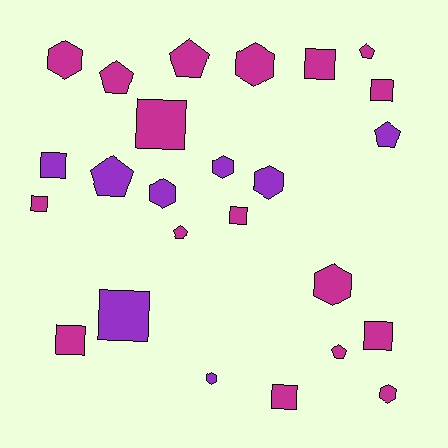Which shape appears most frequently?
Square, with 10 objects.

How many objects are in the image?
There are 25 objects.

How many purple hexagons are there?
There are 4 purple hexagons.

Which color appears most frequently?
Magenta, with 17 objects.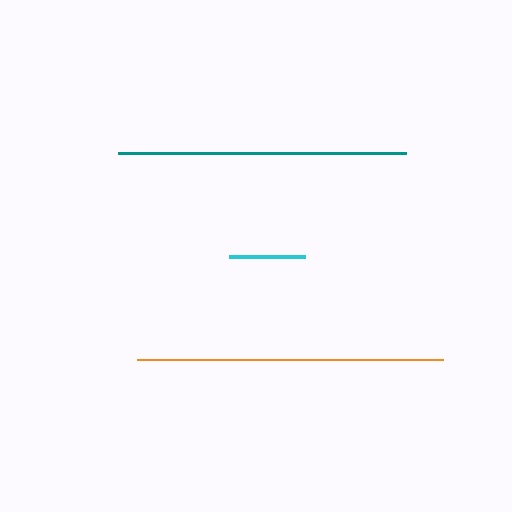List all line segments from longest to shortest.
From longest to shortest: orange, teal, cyan.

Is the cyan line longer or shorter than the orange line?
The orange line is longer than the cyan line.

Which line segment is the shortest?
The cyan line is the shortest at approximately 77 pixels.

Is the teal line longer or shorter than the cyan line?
The teal line is longer than the cyan line.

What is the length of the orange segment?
The orange segment is approximately 306 pixels long.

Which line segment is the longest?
The orange line is the longest at approximately 306 pixels.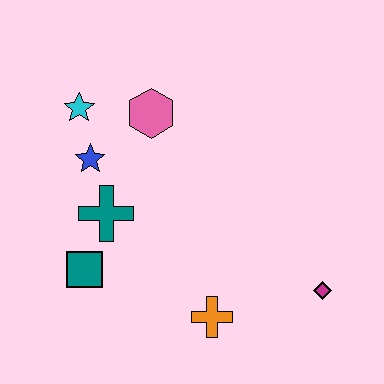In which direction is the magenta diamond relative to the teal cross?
The magenta diamond is to the right of the teal cross.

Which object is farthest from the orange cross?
The cyan star is farthest from the orange cross.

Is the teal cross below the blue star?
Yes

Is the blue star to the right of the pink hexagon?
No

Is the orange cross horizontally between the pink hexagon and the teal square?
No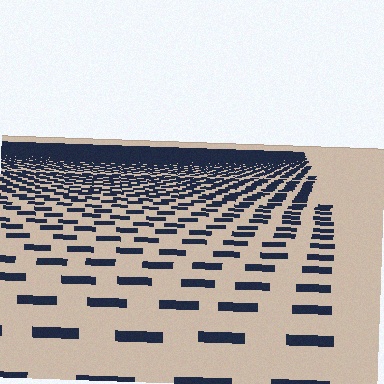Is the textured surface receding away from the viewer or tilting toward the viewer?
The surface is receding away from the viewer. Texture elements get smaller and denser toward the top.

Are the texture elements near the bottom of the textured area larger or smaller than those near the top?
Larger. Near the bottom, elements are closer to the viewer and appear at a bigger on-screen size.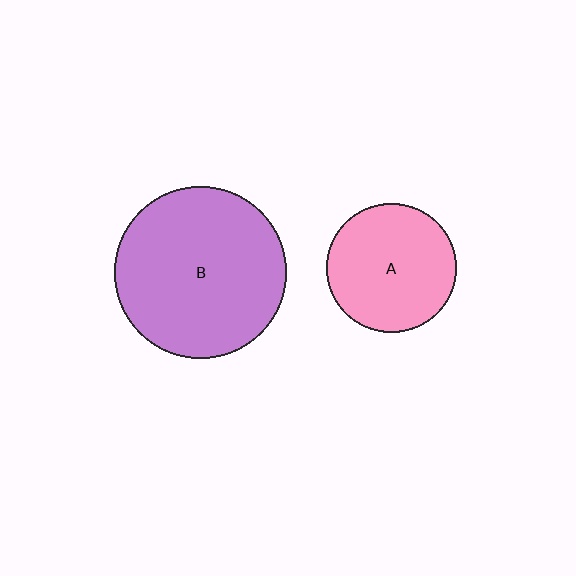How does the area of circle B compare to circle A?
Approximately 1.8 times.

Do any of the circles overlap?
No, none of the circles overlap.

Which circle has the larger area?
Circle B (purple).